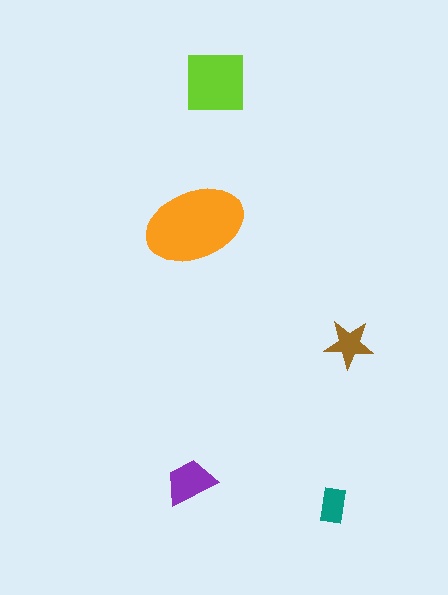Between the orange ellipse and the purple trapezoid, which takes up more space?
The orange ellipse.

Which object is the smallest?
The teal rectangle.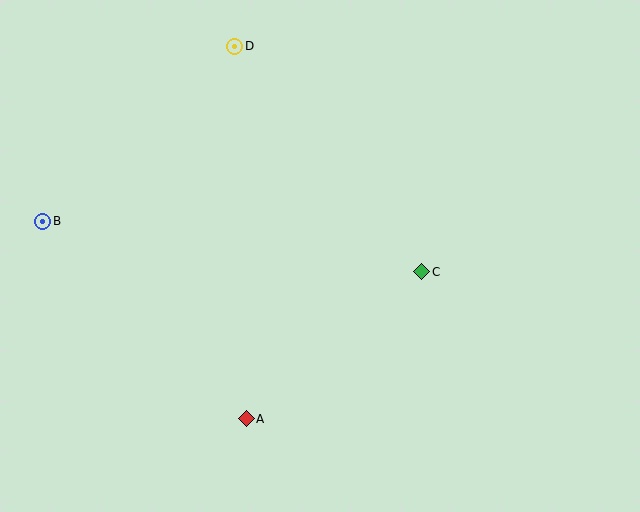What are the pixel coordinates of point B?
Point B is at (43, 221).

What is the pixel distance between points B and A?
The distance between B and A is 284 pixels.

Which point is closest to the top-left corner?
Point B is closest to the top-left corner.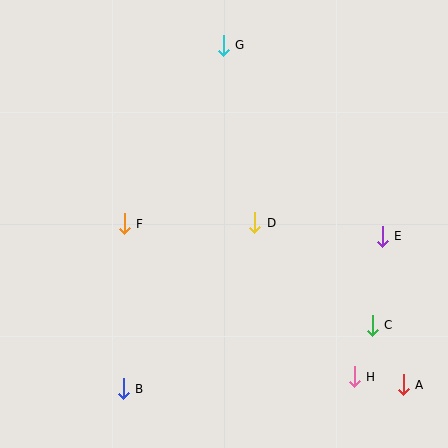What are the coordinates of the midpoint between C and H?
The midpoint between C and H is at (363, 351).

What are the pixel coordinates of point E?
Point E is at (382, 236).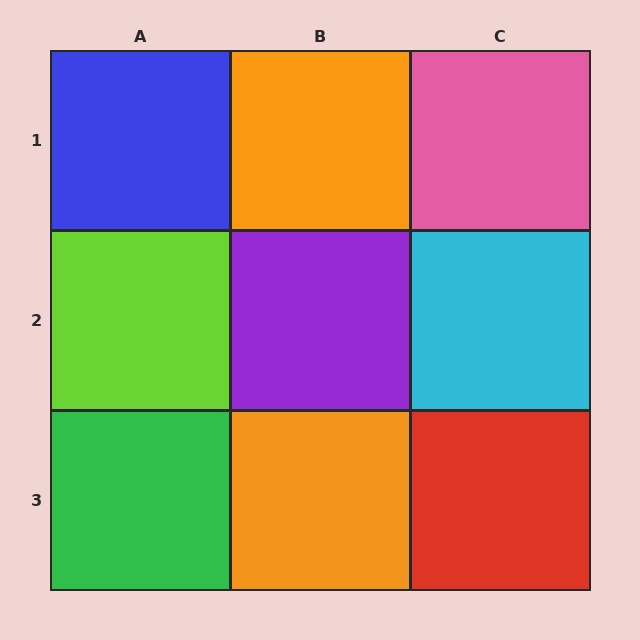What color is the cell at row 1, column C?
Pink.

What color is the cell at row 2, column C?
Cyan.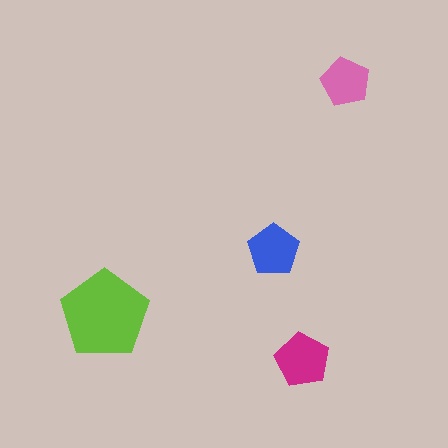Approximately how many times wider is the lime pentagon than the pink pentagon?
About 2 times wider.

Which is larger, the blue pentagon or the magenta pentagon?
The magenta one.